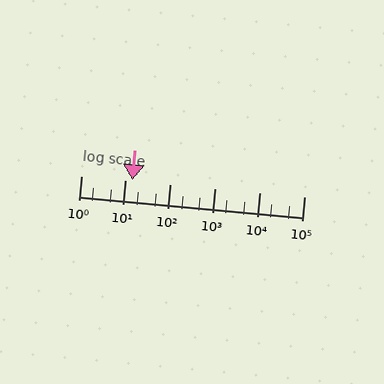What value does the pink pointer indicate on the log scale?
The pointer indicates approximately 14.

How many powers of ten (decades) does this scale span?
The scale spans 5 decades, from 1 to 100000.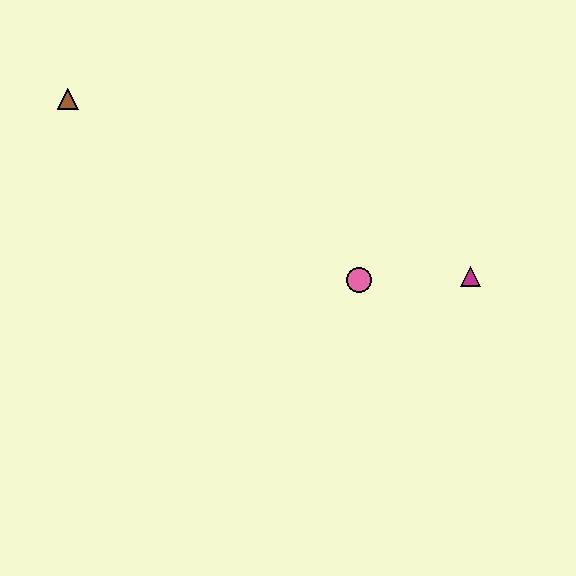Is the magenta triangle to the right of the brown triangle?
Yes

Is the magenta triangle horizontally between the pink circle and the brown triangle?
No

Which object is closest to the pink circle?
The magenta triangle is closest to the pink circle.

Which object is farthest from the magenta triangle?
The brown triangle is farthest from the magenta triangle.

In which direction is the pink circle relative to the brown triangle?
The pink circle is to the right of the brown triangle.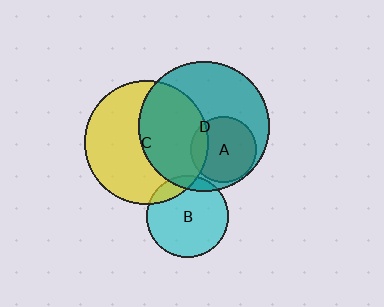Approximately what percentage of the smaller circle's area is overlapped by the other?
Approximately 100%.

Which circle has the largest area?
Circle D (teal).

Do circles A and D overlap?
Yes.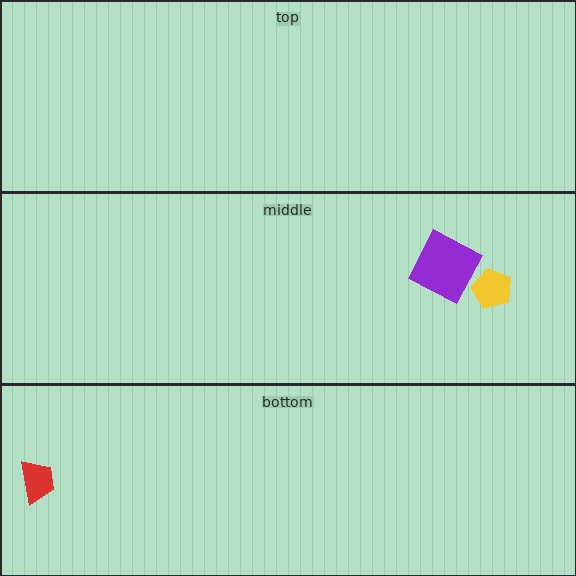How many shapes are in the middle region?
2.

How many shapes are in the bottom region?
1.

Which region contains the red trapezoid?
The bottom region.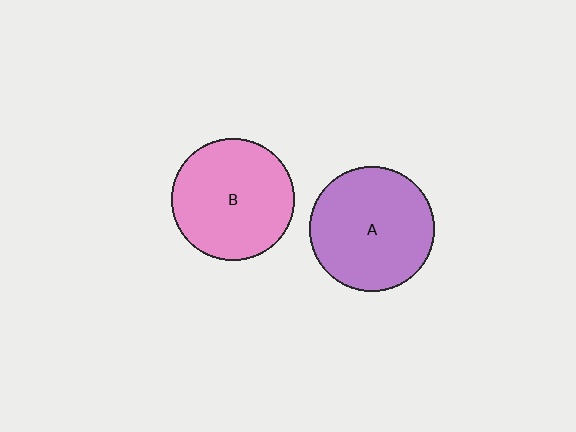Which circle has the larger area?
Circle A (purple).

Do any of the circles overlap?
No, none of the circles overlap.